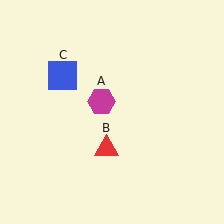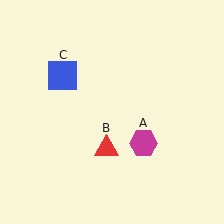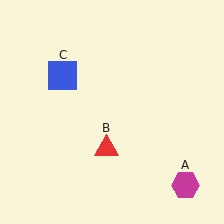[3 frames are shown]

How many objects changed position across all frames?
1 object changed position: magenta hexagon (object A).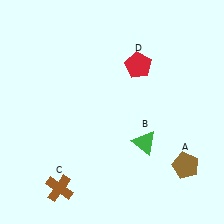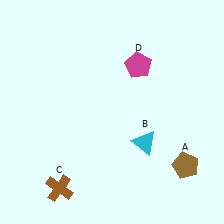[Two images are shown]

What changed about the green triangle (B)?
In Image 1, B is green. In Image 2, it changed to cyan.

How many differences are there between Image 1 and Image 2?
There are 2 differences between the two images.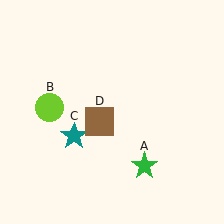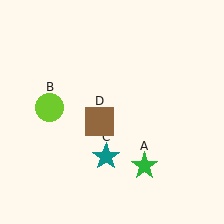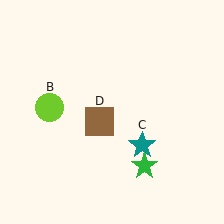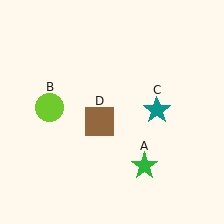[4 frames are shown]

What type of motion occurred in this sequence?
The teal star (object C) rotated counterclockwise around the center of the scene.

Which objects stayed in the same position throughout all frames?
Green star (object A) and lime circle (object B) and brown square (object D) remained stationary.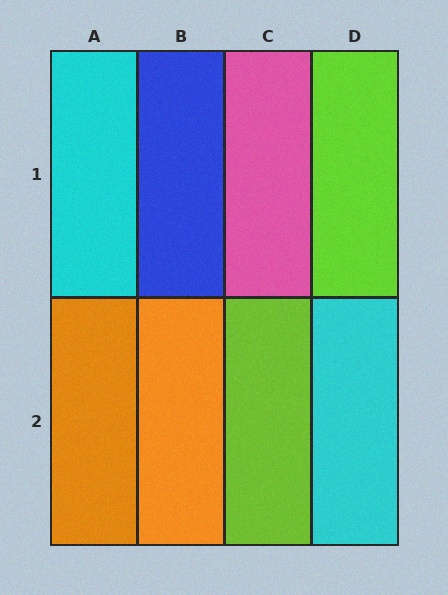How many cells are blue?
1 cell is blue.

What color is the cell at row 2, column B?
Orange.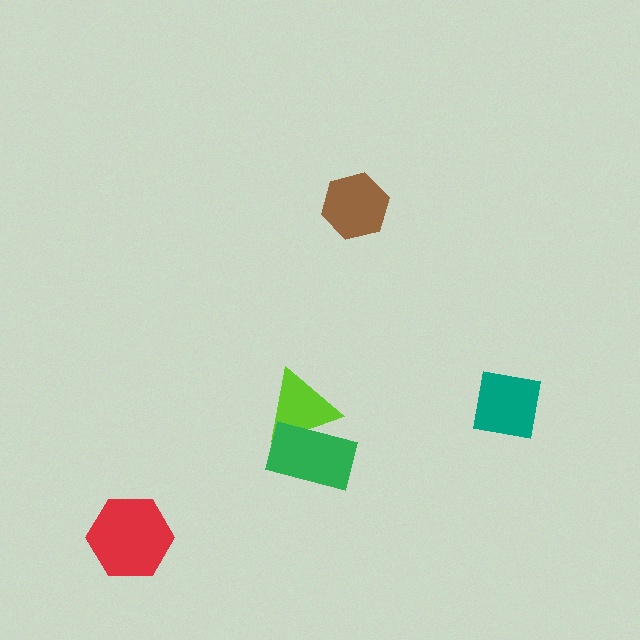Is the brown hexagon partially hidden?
No, no other shape covers it.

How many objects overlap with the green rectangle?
1 object overlaps with the green rectangle.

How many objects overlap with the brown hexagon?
0 objects overlap with the brown hexagon.